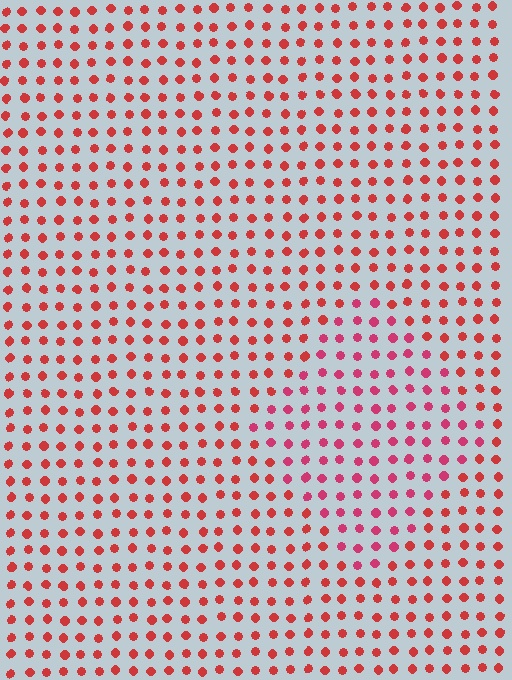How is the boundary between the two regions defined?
The boundary is defined purely by a slight shift in hue (about 22 degrees). Spacing, size, and orientation are identical on both sides.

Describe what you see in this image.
The image is filled with small red elements in a uniform arrangement. A diamond-shaped region is visible where the elements are tinted to a slightly different hue, forming a subtle color boundary.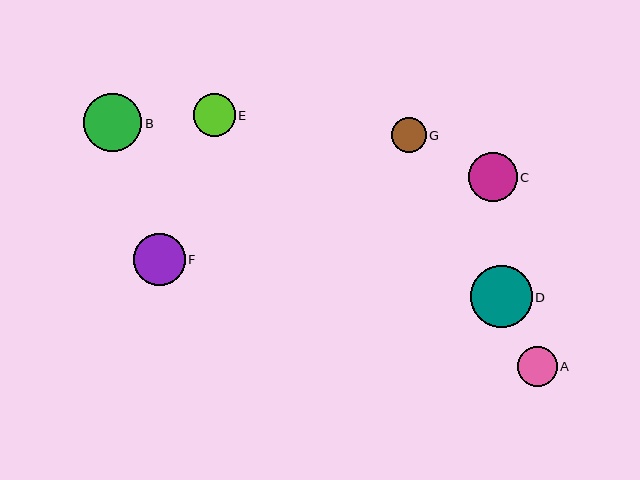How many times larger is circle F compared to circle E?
Circle F is approximately 1.2 times the size of circle E.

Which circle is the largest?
Circle D is the largest with a size of approximately 62 pixels.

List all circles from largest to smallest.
From largest to smallest: D, B, F, C, E, A, G.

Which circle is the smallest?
Circle G is the smallest with a size of approximately 35 pixels.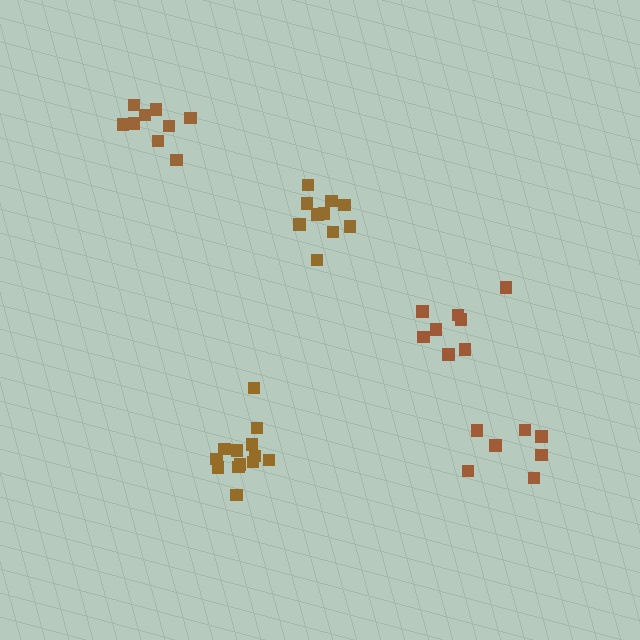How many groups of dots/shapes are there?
There are 5 groups.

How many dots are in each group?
Group 1: 9 dots, Group 2: 13 dots, Group 3: 7 dots, Group 4: 10 dots, Group 5: 8 dots (47 total).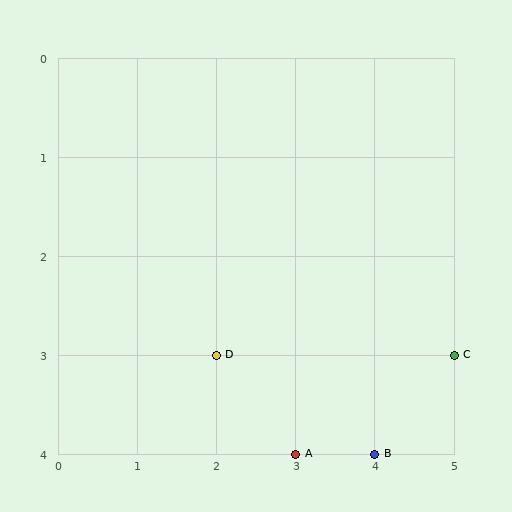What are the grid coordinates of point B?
Point B is at grid coordinates (4, 4).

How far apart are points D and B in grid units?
Points D and B are 2 columns and 1 row apart (about 2.2 grid units diagonally).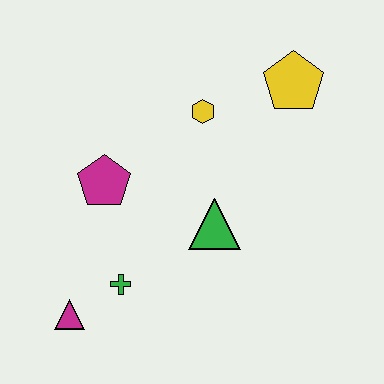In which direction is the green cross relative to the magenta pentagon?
The green cross is below the magenta pentagon.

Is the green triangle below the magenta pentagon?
Yes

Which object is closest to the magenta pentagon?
The green cross is closest to the magenta pentagon.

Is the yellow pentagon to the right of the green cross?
Yes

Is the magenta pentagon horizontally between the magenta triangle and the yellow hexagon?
Yes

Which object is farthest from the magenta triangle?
The yellow pentagon is farthest from the magenta triangle.